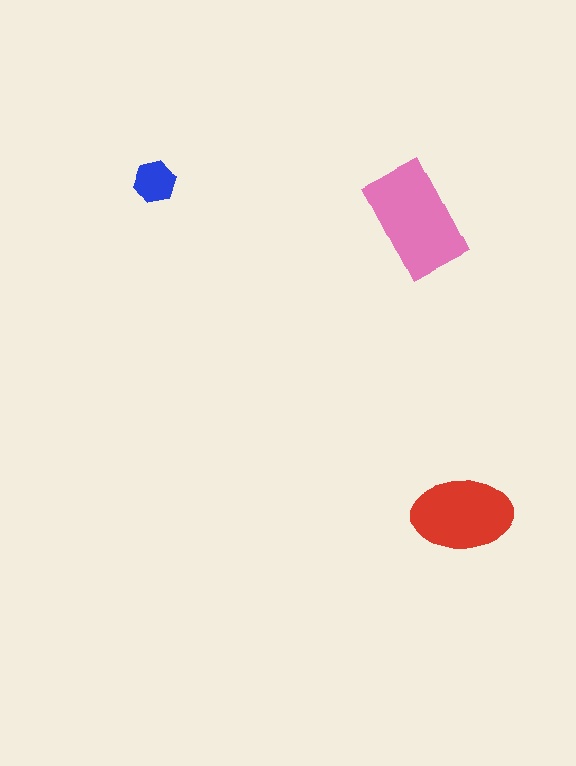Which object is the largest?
The pink rectangle.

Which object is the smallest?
The blue hexagon.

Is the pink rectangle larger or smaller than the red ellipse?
Larger.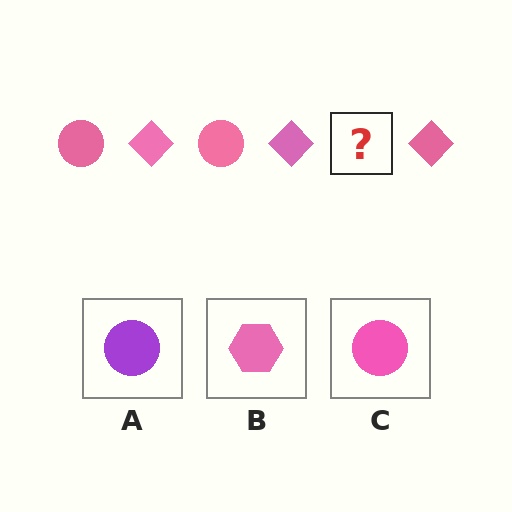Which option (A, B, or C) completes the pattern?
C.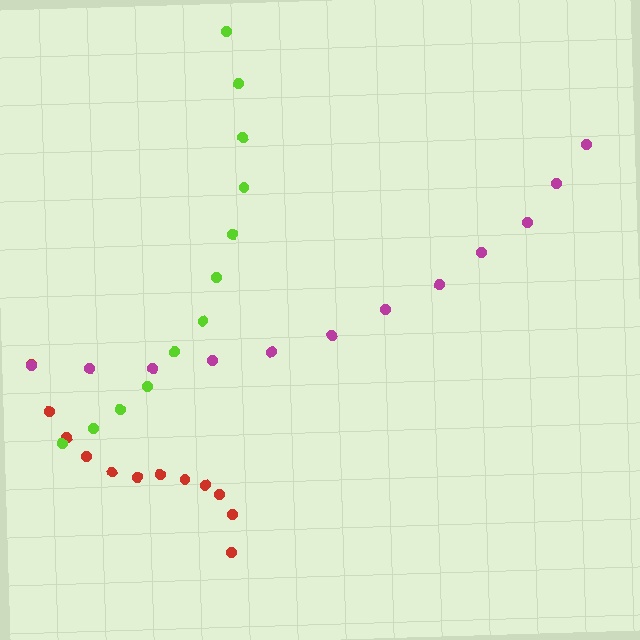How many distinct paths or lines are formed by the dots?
There are 3 distinct paths.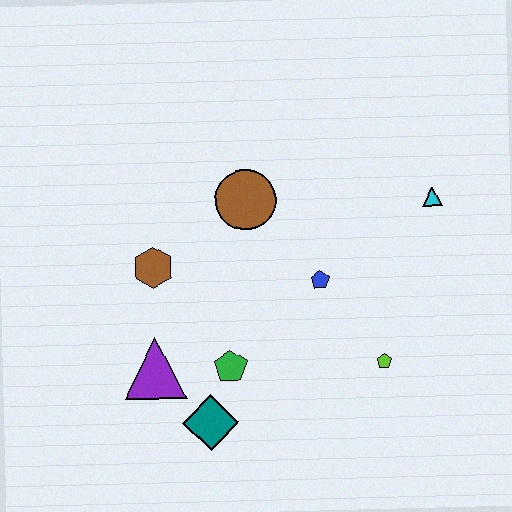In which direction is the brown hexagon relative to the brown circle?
The brown hexagon is to the left of the brown circle.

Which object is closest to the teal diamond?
The green pentagon is closest to the teal diamond.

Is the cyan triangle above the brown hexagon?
Yes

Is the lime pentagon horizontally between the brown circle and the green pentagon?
No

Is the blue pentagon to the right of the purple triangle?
Yes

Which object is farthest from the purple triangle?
The cyan triangle is farthest from the purple triangle.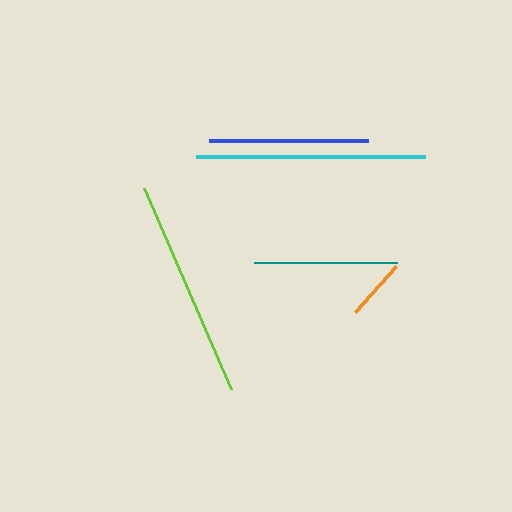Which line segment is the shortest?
The orange line is the shortest at approximately 63 pixels.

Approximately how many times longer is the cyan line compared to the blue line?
The cyan line is approximately 1.4 times the length of the blue line.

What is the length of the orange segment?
The orange segment is approximately 63 pixels long.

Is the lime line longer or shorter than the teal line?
The lime line is longer than the teal line.